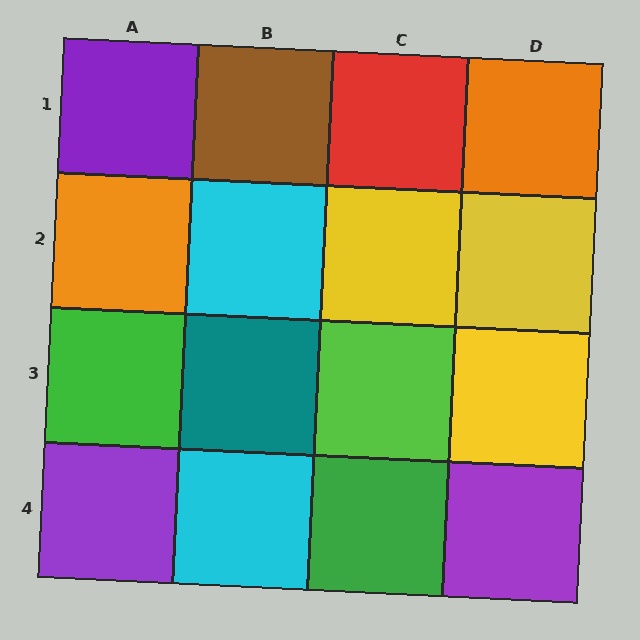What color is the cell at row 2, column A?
Orange.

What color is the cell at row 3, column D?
Yellow.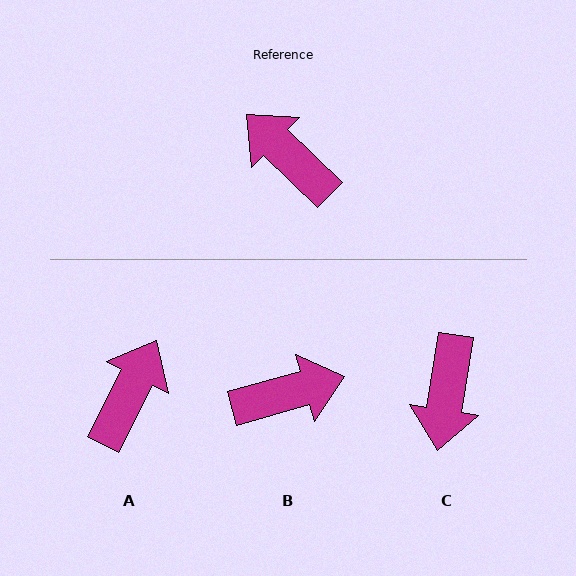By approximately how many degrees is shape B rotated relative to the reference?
Approximately 120 degrees clockwise.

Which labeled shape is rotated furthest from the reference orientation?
C, about 125 degrees away.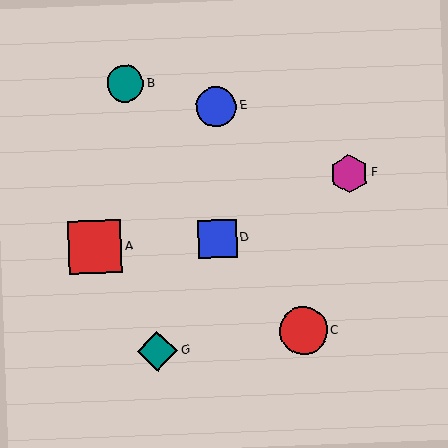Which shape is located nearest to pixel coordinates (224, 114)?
The blue circle (labeled E) at (216, 107) is nearest to that location.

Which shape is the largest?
The red square (labeled A) is the largest.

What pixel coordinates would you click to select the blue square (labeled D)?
Click at (218, 239) to select the blue square D.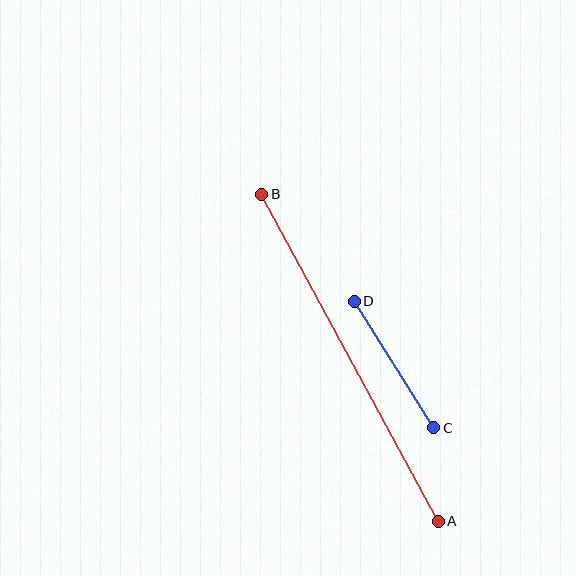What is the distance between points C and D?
The distance is approximately 149 pixels.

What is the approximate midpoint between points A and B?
The midpoint is at approximately (350, 358) pixels.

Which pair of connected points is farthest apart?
Points A and B are farthest apart.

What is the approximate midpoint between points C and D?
The midpoint is at approximately (394, 364) pixels.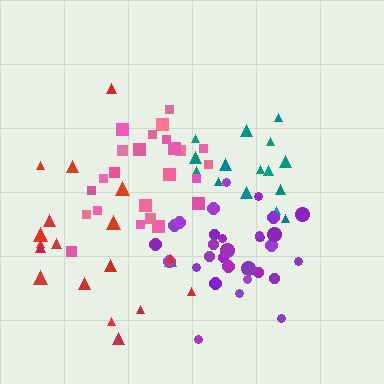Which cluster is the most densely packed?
Purple.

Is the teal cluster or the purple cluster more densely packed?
Purple.